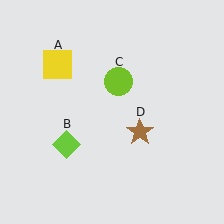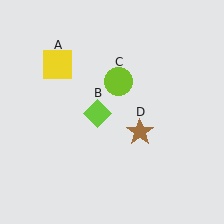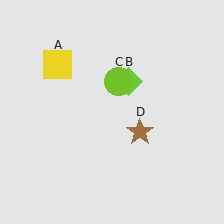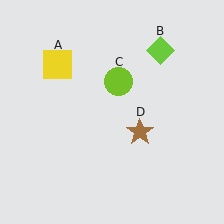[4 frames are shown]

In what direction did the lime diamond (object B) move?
The lime diamond (object B) moved up and to the right.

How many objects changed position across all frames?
1 object changed position: lime diamond (object B).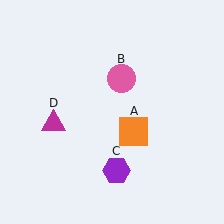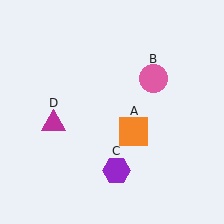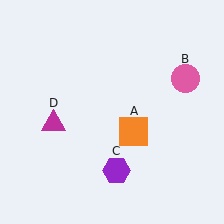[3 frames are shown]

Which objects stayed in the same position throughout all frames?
Orange square (object A) and purple hexagon (object C) and magenta triangle (object D) remained stationary.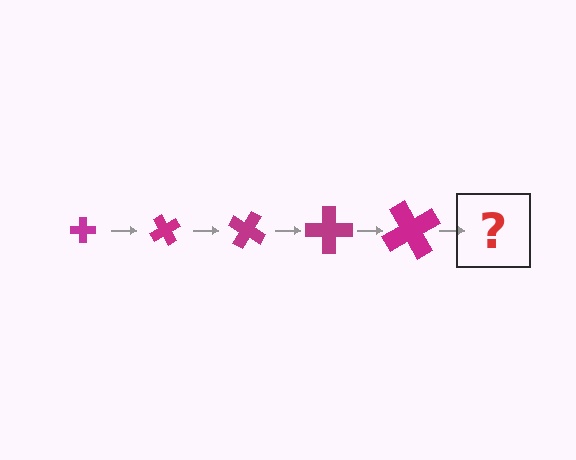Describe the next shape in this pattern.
It should be a cross, larger than the previous one and rotated 300 degrees from the start.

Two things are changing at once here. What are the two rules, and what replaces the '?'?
The two rules are that the cross grows larger each step and it rotates 60 degrees each step. The '?' should be a cross, larger than the previous one and rotated 300 degrees from the start.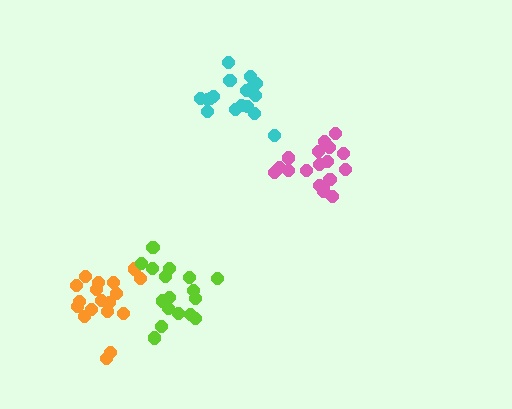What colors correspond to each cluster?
The clusters are colored: cyan, orange, pink, lime.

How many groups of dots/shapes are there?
There are 4 groups.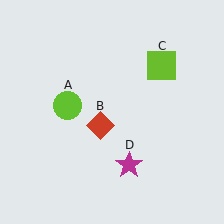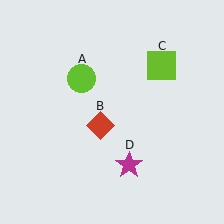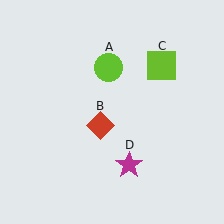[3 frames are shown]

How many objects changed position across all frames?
1 object changed position: lime circle (object A).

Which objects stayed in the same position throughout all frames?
Red diamond (object B) and lime square (object C) and magenta star (object D) remained stationary.